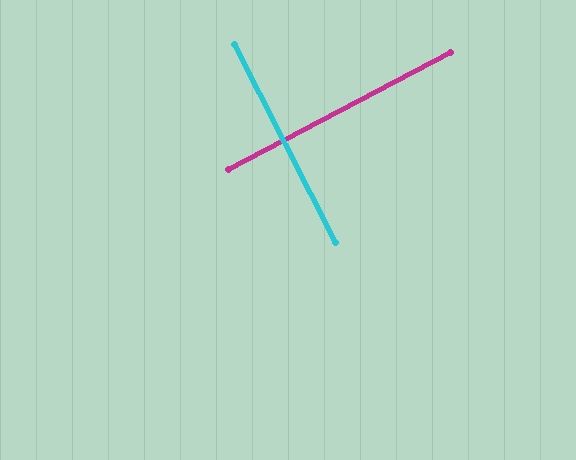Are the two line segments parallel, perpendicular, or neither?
Perpendicular — they meet at approximately 89°.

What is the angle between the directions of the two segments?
Approximately 89 degrees.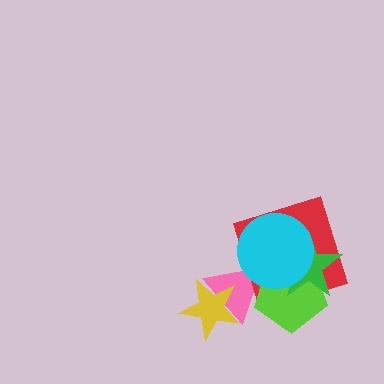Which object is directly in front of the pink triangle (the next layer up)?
The yellow star is directly in front of the pink triangle.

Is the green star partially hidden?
Yes, it is partially covered by another shape.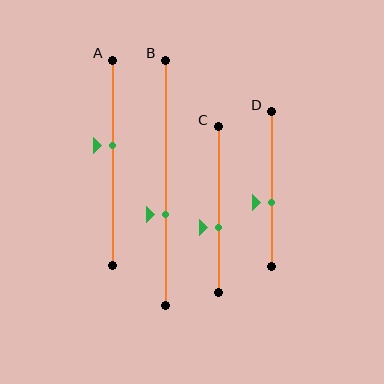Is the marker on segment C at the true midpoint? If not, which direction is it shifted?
No, the marker on segment C is shifted downward by about 11% of the segment length.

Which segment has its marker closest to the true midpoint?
Segment A has its marker closest to the true midpoint.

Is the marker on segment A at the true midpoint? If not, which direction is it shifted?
No, the marker on segment A is shifted upward by about 8% of the segment length.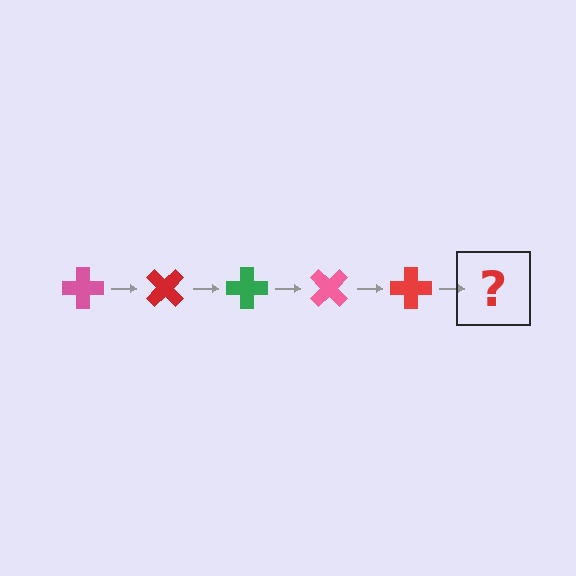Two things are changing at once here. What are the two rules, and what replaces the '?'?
The two rules are that it rotates 45 degrees each step and the color cycles through pink, red, and green. The '?' should be a green cross, rotated 225 degrees from the start.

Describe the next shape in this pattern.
It should be a green cross, rotated 225 degrees from the start.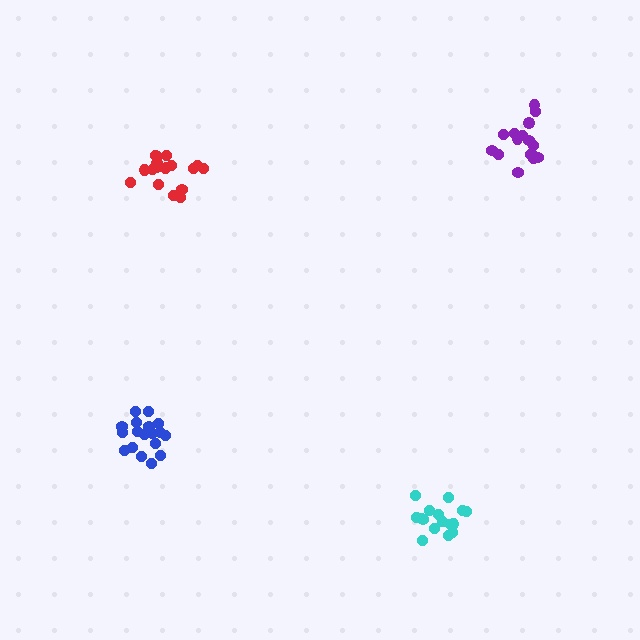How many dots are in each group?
Group 1: 20 dots, Group 2: 16 dots, Group 3: 18 dots, Group 4: 16 dots (70 total).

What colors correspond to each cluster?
The clusters are colored: red, cyan, blue, purple.